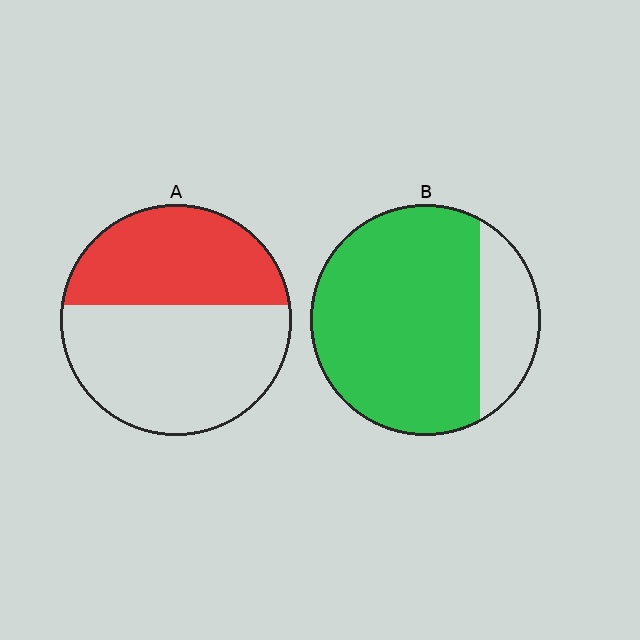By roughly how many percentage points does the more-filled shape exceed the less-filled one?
By roughly 35 percentage points (B over A).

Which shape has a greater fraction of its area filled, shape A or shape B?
Shape B.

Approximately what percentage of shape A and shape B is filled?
A is approximately 40% and B is approximately 80%.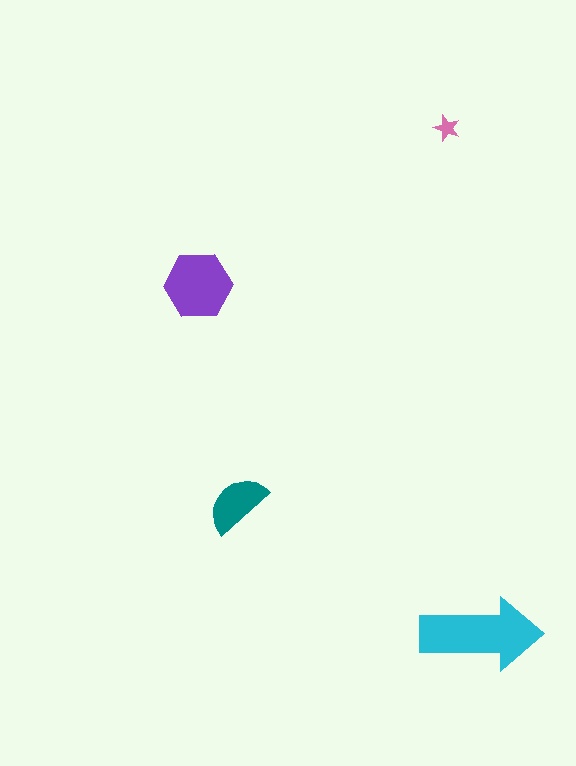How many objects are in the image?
There are 4 objects in the image.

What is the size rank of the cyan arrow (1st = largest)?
1st.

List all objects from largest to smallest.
The cyan arrow, the purple hexagon, the teal semicircle, the pink star.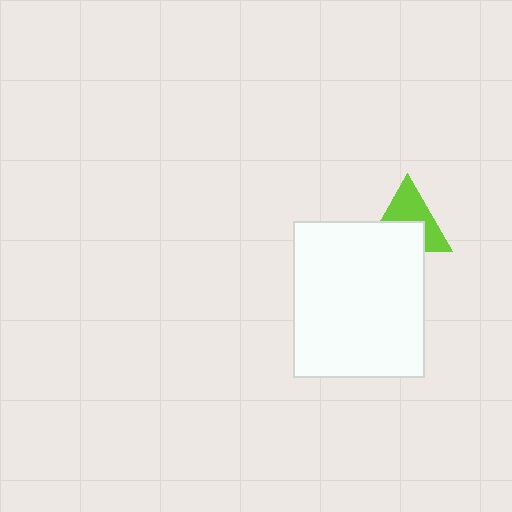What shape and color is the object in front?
The object in front is a white rectangle.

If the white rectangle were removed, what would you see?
You would see the complete lime triangle.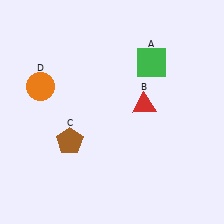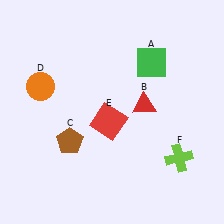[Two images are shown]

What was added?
A red square (E), a lime cross (F) were added in Image 2.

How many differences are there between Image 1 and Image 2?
There are 2 differences between the two images.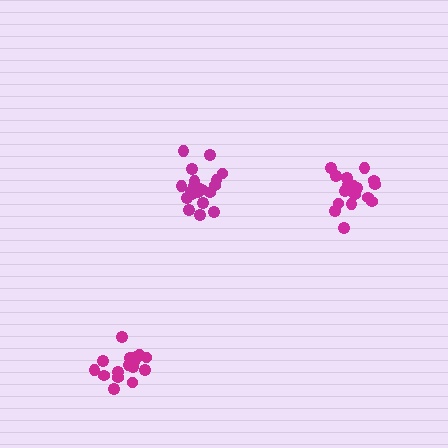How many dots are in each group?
Group 1: 18 dots, Group 2: 16 dots, Group 3: 21 dots (55 total).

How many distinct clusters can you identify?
There are 3 distinct clusters.